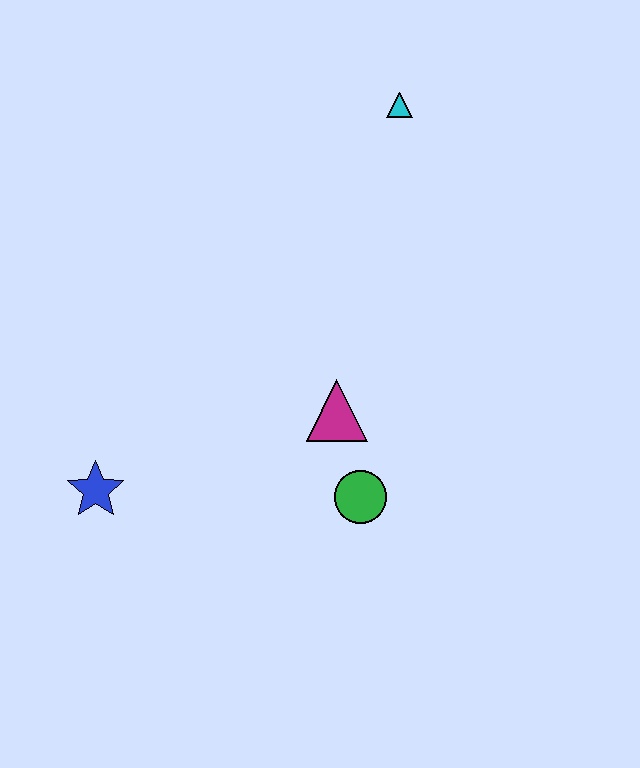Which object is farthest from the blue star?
The cyan triangle is farthest from the blue star.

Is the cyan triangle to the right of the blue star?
Yes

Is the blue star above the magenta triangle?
No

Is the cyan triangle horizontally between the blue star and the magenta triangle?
No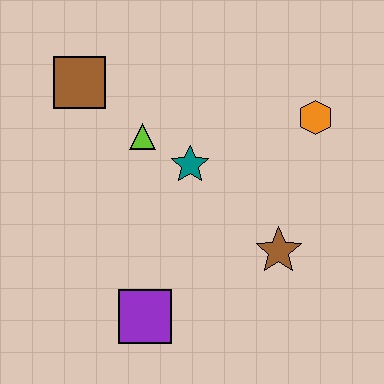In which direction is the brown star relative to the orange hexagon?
The brown star is below the orange hexagon.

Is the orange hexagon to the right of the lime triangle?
Yes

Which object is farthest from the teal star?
The purple square is farthest from the teal star.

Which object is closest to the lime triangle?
The teal star is closest to the lime triangle.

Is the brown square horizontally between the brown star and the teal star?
No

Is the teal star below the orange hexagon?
Yes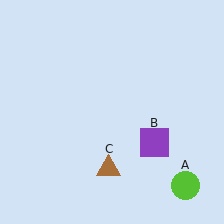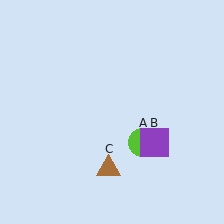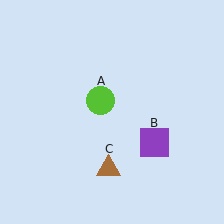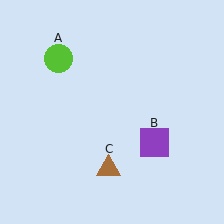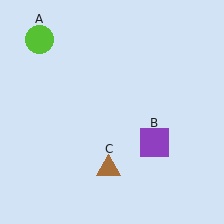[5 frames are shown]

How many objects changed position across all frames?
1 object changed position: lime circle (object A).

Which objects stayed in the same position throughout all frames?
Purple square (object B) and brown triangle (object C) remained stationary.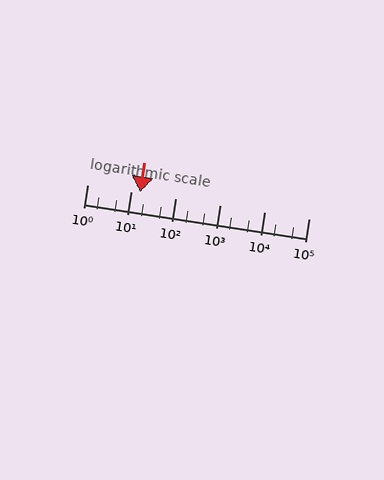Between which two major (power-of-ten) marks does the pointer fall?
The pointer is between 10 and 100.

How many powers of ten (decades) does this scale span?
The scale spans 5 decades, from 1 to 100000.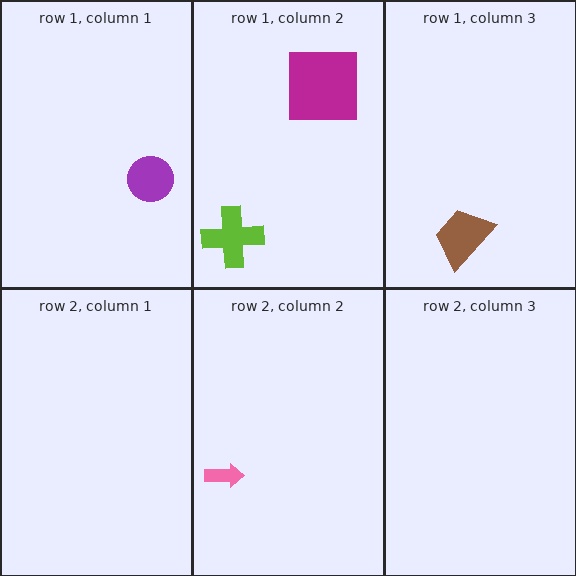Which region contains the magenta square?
The row 1, column 2 region.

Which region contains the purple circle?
The row 1, column 1 region.